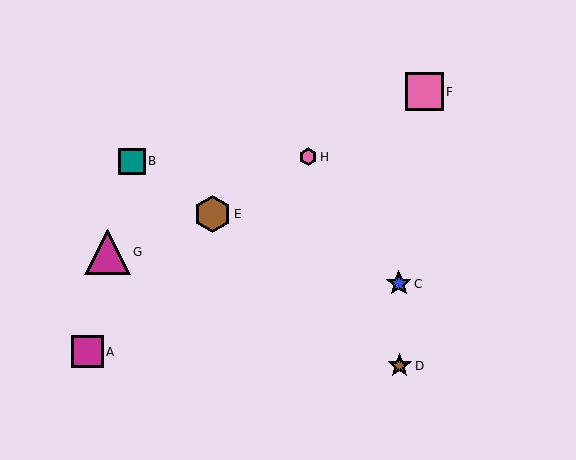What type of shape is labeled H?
Shape H is a pink hexagon.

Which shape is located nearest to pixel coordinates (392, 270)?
The blue star (labeled C) at (399, 284) is nearest to that location.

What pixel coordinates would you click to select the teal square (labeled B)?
Click at (132, 161) to select the teal square B.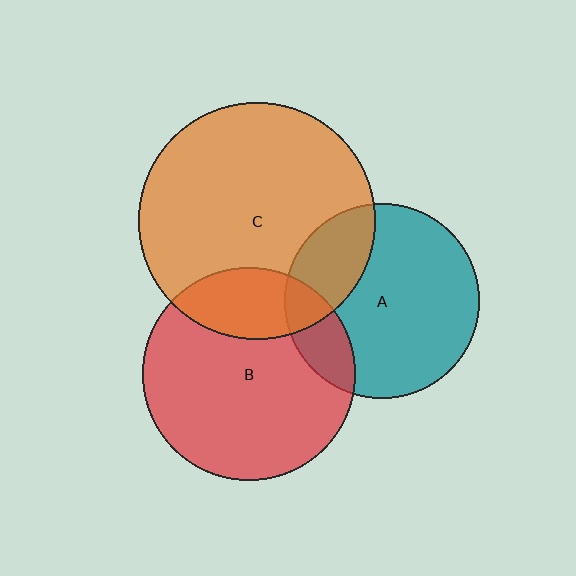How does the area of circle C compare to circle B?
Approximately 1.3 times.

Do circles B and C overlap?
Yes.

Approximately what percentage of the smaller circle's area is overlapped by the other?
Approximately 25%.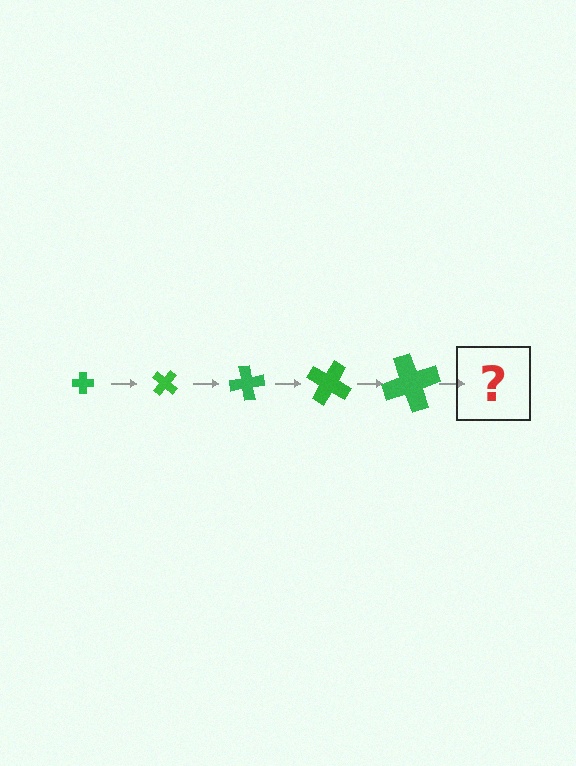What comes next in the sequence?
The next element should be a cross, larger than the previous one and rotated 200 degrees from the start.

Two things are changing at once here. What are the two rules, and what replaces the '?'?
The two rules are that the cross grows larger each step and it rotates 40 degrees each step. The '?' should be a cross, larger than the previous one and rotated 200 degrees from the start.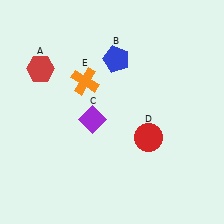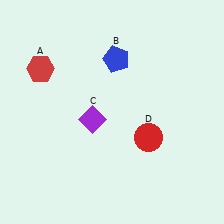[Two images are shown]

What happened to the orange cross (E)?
The orange cross (E) was removed in Image 2. It was in the top-left area of Image 1.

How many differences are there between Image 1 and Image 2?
There is 1 difference between the two images.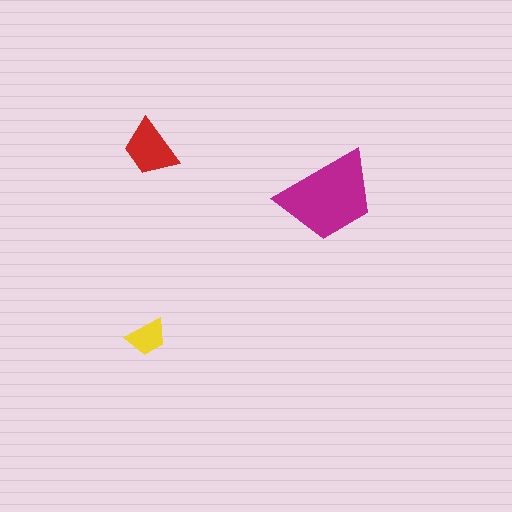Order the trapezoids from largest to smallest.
the magenta one, the red one, the yellow one.